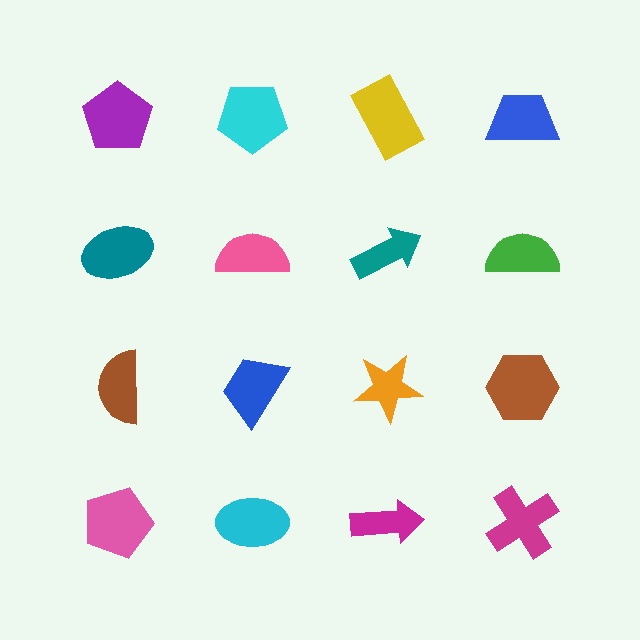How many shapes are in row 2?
4 shapes.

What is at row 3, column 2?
A blue trapezoid.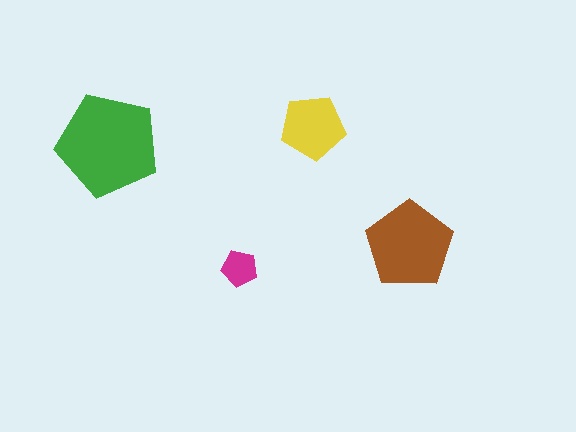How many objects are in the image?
There are 4 objects in the image.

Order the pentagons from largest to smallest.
the green one, the brown one, the yellow one, the magenta one.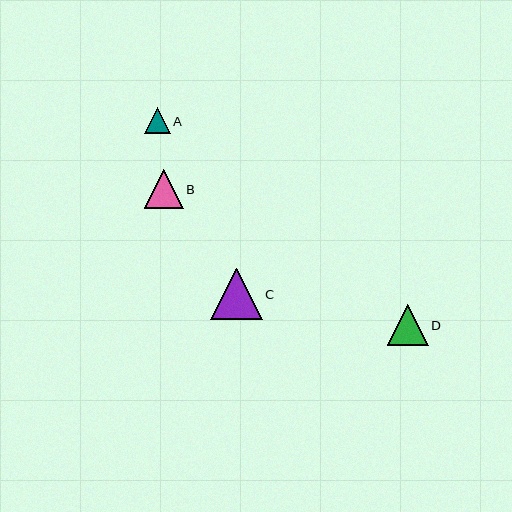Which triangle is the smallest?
Triangle A is the smallest with a size of approximately 26 pixels.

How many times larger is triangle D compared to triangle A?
Triangle D is approximately 1.6 times the size of triangle A.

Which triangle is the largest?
Triangle C is the largest with a size of approximately 51 pixels.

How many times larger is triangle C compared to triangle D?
Triangle C is approximately 1.3 times the size of triangle D.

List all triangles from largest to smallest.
From largest to smallest: C, D, B, A.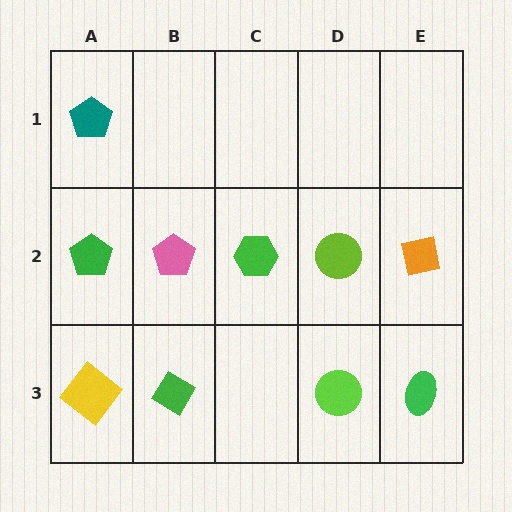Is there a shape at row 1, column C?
No, that cell is empty.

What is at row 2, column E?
An orange square.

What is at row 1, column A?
A teal pentagon.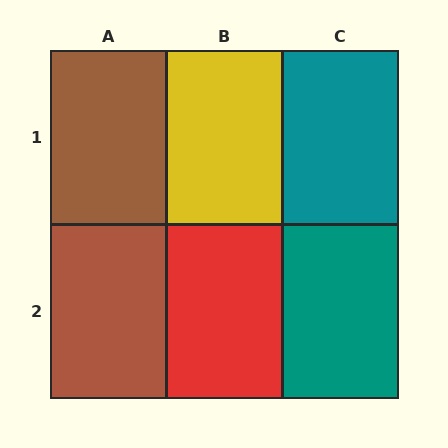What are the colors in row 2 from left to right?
Brown, red, teal.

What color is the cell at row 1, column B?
Yellow.